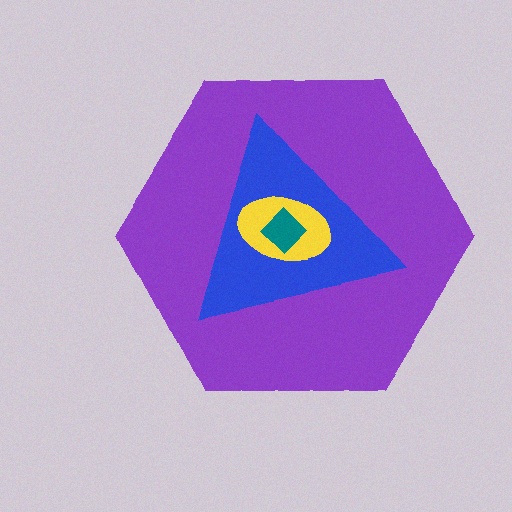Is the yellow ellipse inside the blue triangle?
Yes.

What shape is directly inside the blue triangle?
The yellow ellipse.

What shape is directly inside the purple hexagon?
The blue triangle.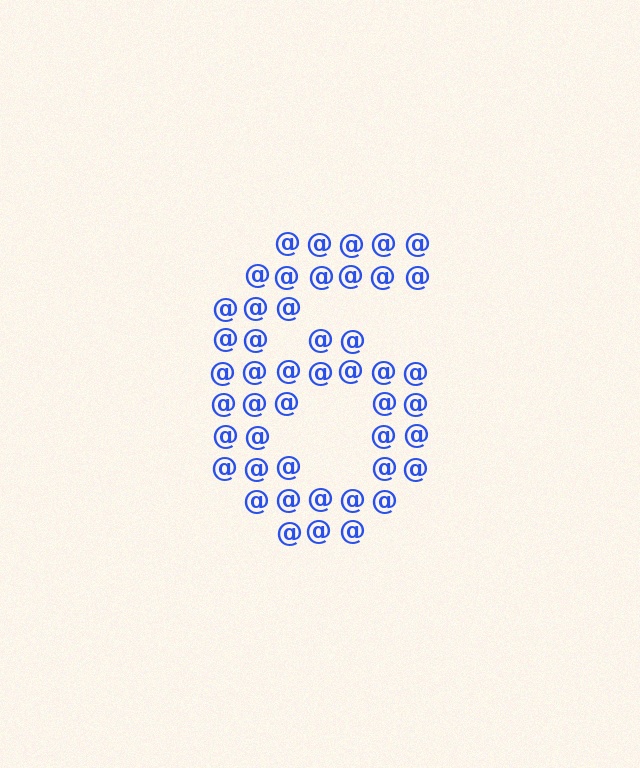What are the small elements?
The small elements are at signs.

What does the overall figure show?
The overall figure shows the digit 6.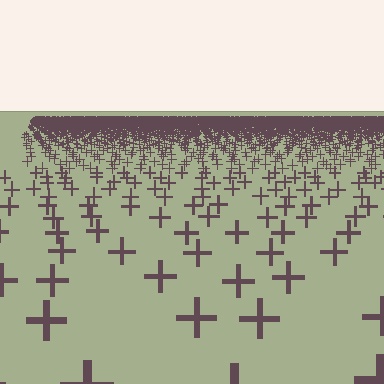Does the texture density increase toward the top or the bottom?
Density increases toward the top.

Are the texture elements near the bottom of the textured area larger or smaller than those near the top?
Larger. Near the bottom, elements are closer to the viewer and appear at a bigger on-screen size.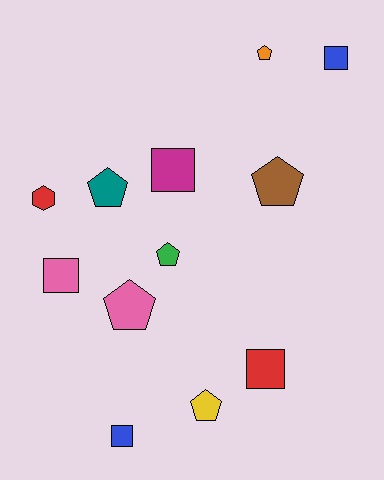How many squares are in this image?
There are 5 squares.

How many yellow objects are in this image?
There is 1 yellow object.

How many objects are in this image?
There are 12 objects.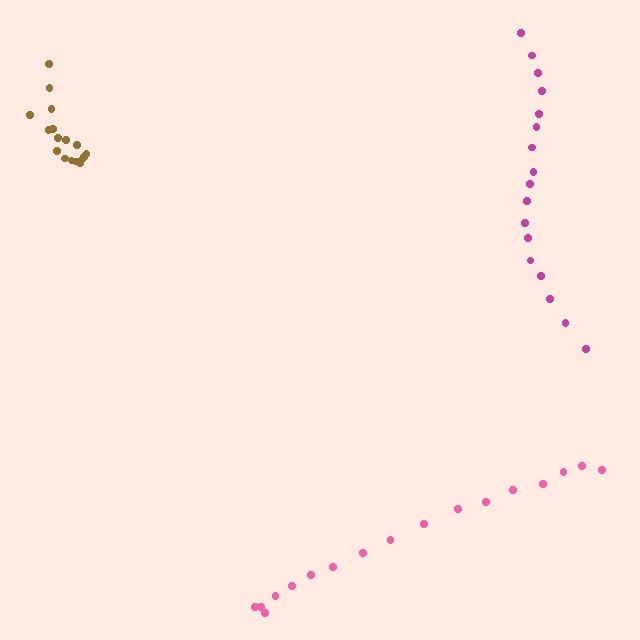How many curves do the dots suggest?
There are 3 distinct paths.